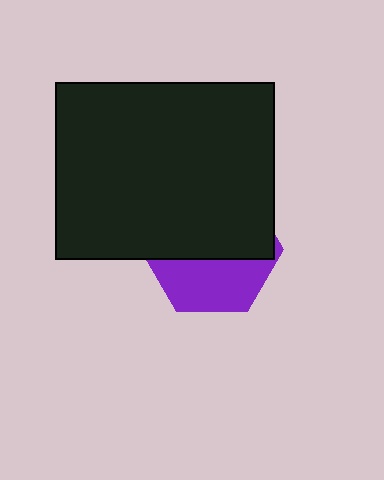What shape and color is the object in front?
The object in front is a black rectangle.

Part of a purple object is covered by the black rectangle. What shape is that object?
It is a hexagon.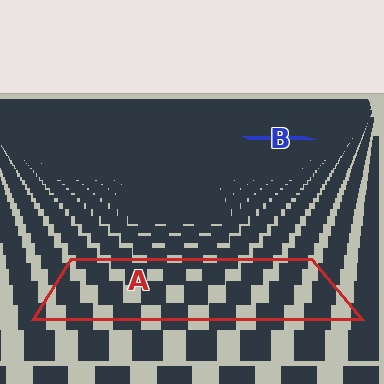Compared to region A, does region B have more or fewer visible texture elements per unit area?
Region B has more texture elements per unit area — they are packed more densely because it is farther away.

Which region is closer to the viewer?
Region A is closer. The texture elements there are larger and more spread out.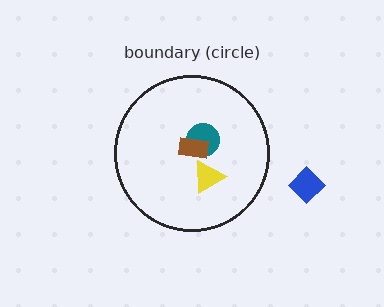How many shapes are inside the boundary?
3 inside, 1 outside.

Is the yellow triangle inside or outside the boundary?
Inside.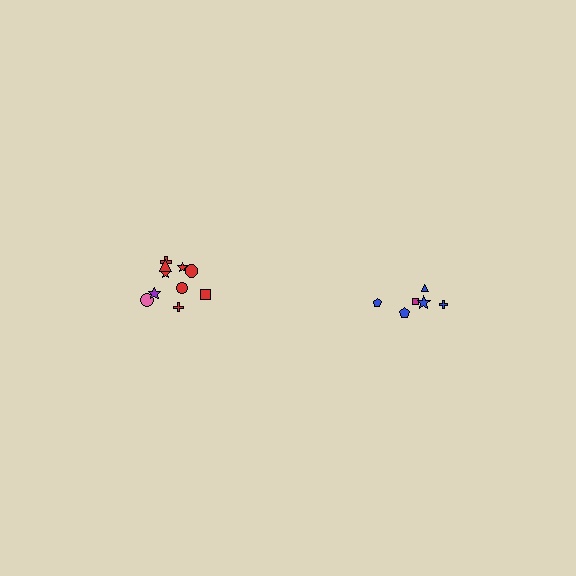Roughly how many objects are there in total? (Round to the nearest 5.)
Roughly 15 objects in total.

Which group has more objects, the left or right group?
The left group.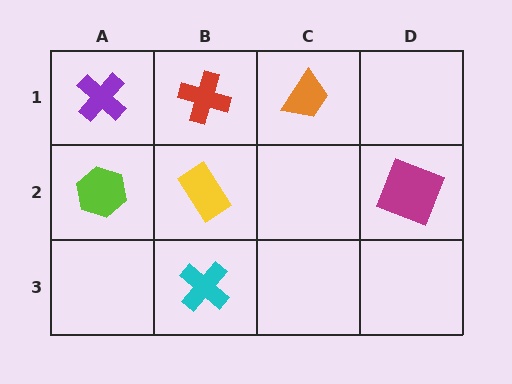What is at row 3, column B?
A cyan cross.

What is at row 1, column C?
An orange trapezoid.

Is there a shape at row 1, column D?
No, that cell is empty.